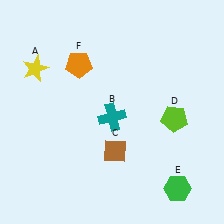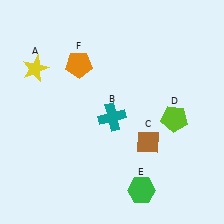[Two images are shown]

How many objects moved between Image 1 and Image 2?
2 objects moved between the two images.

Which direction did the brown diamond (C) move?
The brown diamond (C) moved right.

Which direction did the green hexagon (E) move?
The green hexagon (E) moved left.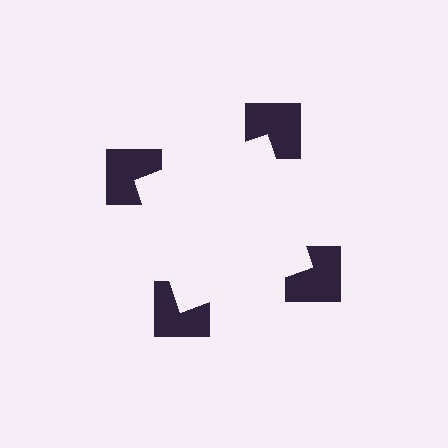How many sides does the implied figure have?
4 sides.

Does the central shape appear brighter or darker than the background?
It typically appears slightly brighter than the background, even though no actual brightness change is drawn.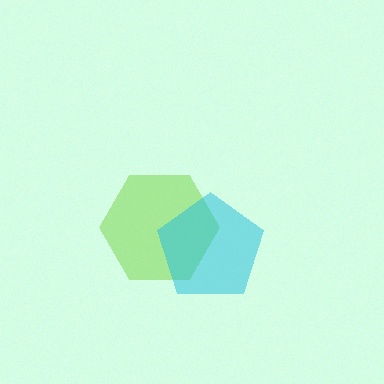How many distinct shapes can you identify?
There are 2 distinct shapes: a lime hexagon, a cyan pentagon.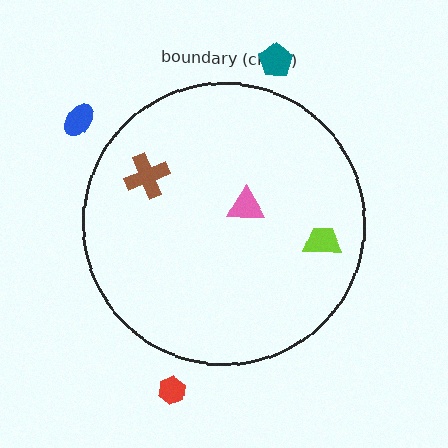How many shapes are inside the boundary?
3 inside, 3 outside.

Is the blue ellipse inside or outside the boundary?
Outside.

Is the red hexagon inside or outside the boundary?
Outside.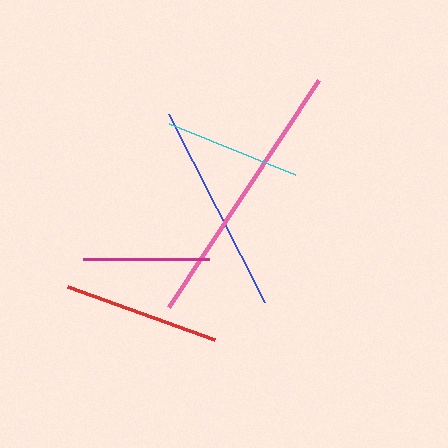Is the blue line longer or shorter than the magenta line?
The blue line is longer than the magenta line.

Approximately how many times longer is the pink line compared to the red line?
The pink line is approximately 1.7 times the length of the red line.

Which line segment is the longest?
The pink line is the longest at approximately 272 pixels.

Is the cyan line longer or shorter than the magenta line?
The cyan line is longer than the magenta line.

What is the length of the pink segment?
The pink segment is approximately 272 pixels long.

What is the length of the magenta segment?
The magenta segment is approximately 126 pixels long.